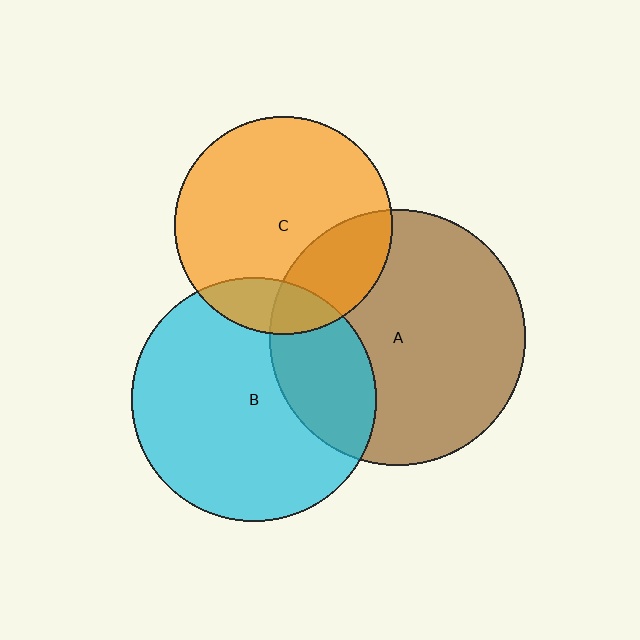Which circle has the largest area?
Circle A (brown).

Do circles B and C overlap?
Yes.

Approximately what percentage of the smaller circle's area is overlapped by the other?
Approximately 15%.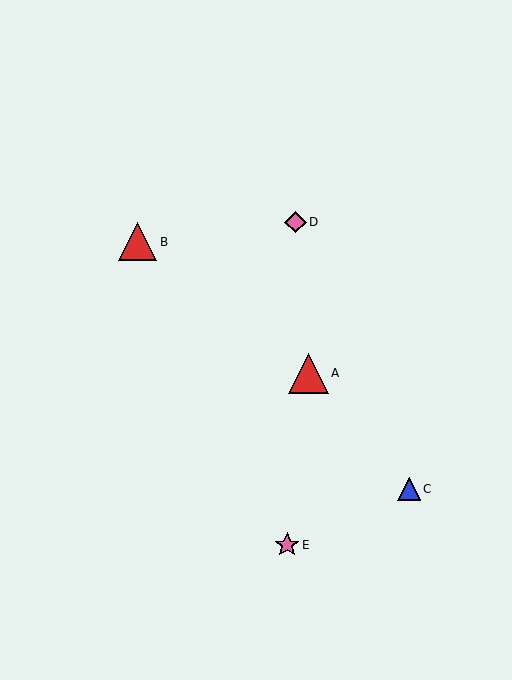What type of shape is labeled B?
Shape B is a red triangle.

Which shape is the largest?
The red triangle (labeled A) is the largest.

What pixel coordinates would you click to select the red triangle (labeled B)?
Click at (138, 242) to select the red triangle B.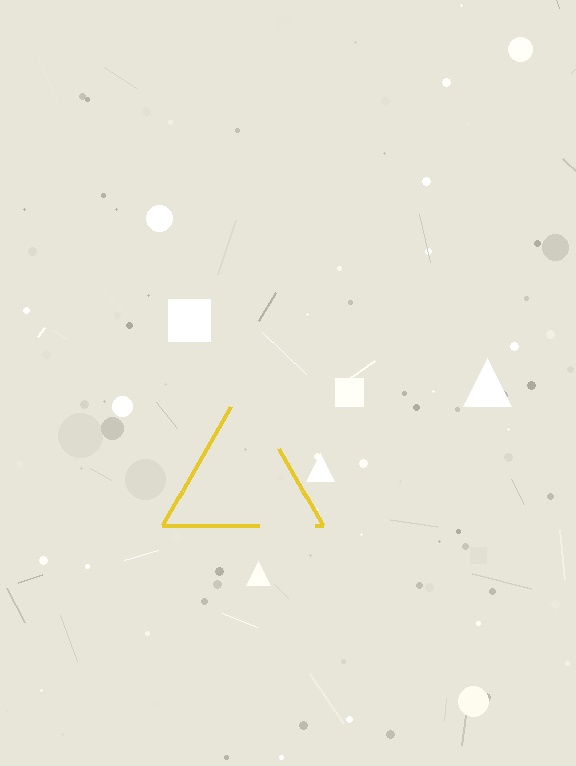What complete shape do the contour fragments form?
The contour fragments form a triangle.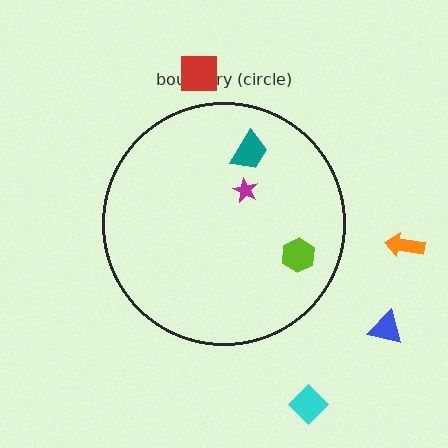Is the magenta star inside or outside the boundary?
Inside.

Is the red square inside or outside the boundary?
Outside.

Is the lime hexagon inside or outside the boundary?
Inside.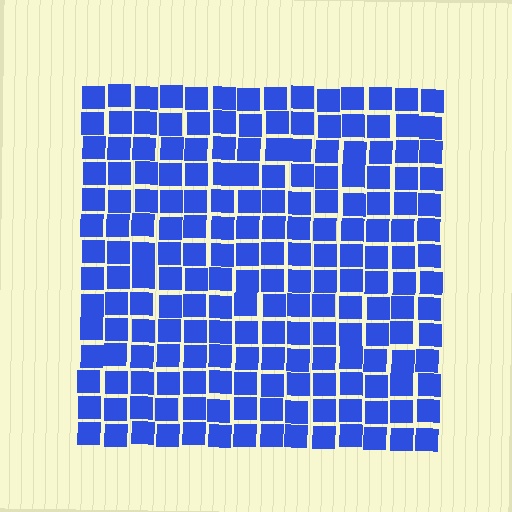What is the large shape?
The large shape is a square.